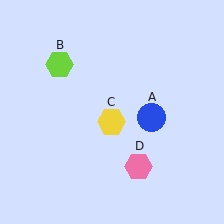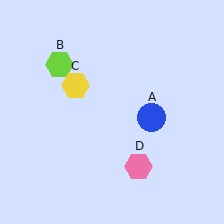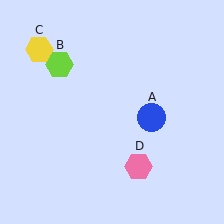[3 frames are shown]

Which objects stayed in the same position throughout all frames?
Blue circle (object A) and lime hexagon (object B) and pink hexagon (object D) remained stationary.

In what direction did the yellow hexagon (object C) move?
The yellow hexagon (object C) moved up and to the left.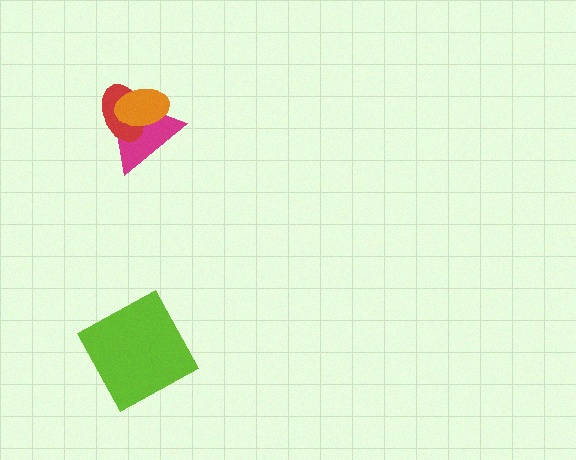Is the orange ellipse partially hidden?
No, no other shape covers it.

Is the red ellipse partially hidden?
Yes, it is partially covered by another shape.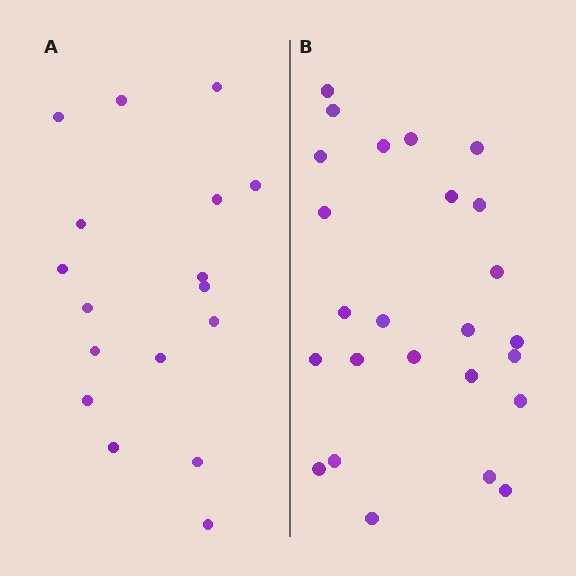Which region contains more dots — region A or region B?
Region B (the right region) has more dots.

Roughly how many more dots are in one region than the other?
Region B has roughly 8 or so more dots than region A.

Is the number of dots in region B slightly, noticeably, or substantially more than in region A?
Region B has substantially more. The ratio is roughly 1.5 to 1.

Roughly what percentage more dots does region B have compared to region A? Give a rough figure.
About 45% more.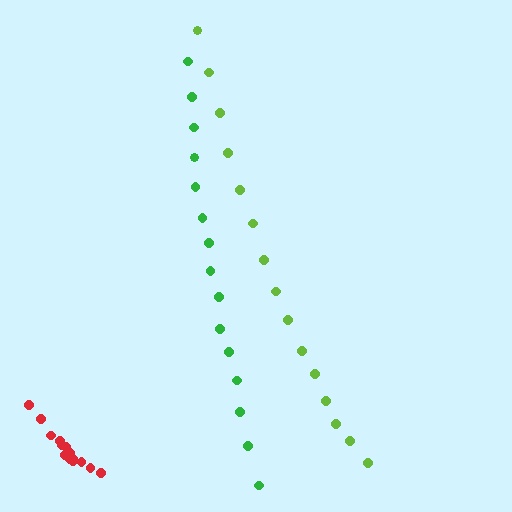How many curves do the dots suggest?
There are 3 distinct paths.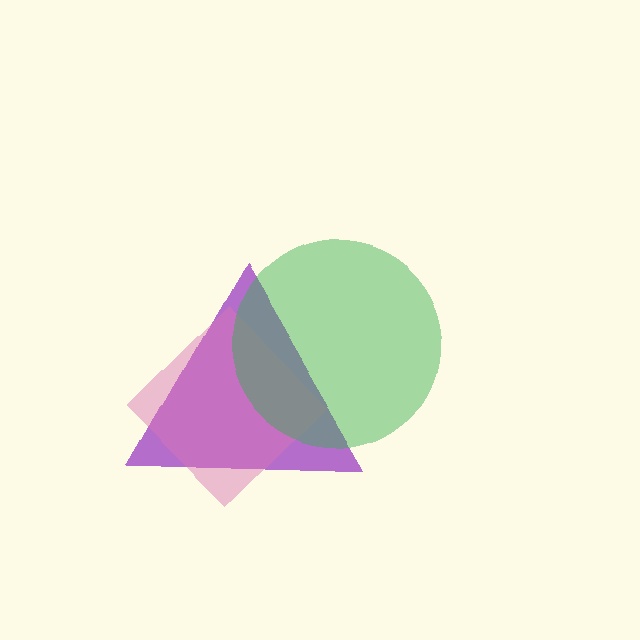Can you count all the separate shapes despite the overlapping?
Yes, there are 3 separate shapes.